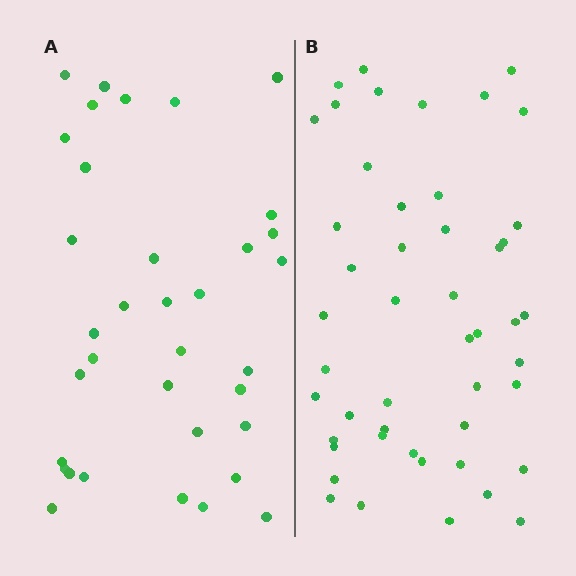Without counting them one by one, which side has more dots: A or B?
Region B (the right region) has more dots.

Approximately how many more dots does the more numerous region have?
Region B has approximately 15 more dots than region A.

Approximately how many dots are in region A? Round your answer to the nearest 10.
About 40 dots. (The exact count is 35, which rounds to 40.)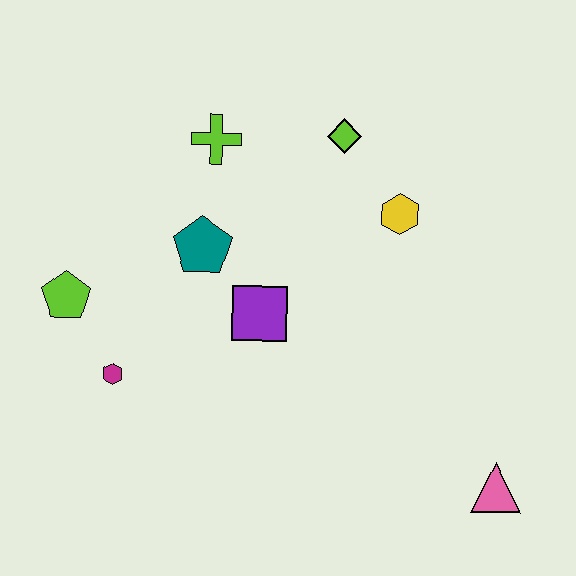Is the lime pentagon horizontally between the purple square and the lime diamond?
No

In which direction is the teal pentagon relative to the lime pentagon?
The teal pentagon is to the right of the lime pentagon.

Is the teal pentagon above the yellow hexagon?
No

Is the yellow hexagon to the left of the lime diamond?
No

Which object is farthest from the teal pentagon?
The pink triangle is farthest from the teal pentagon.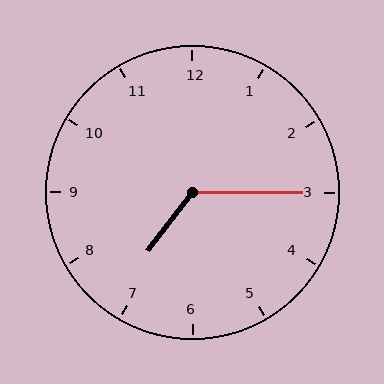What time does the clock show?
7:15.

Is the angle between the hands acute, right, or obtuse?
It is obtuse.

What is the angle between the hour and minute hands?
Approximately 128 degrees.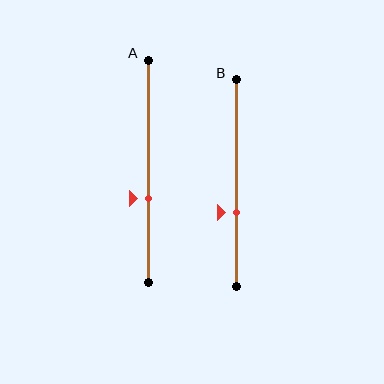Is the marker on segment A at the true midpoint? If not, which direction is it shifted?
No, the marker on segment A is shifted downward by about 12% of the segment length.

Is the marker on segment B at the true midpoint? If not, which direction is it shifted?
No, the marker on segment B is shifted downward by about 14% of the segment length.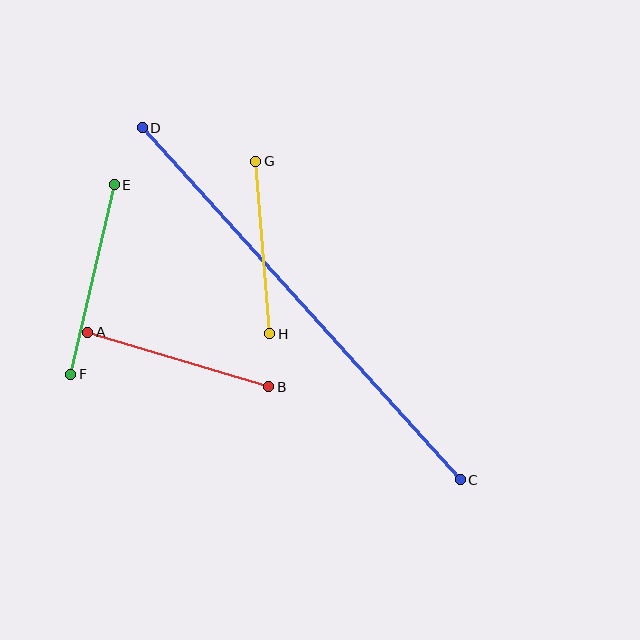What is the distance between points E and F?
The distance is approximately 195 pixels.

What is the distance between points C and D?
The distance is approximately 475 pixels.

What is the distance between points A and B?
The distance is approximately 189 pixels.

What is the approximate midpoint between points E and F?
The midpoint is at approximately (92, 279) pixels.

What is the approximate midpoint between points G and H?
The midpoint is at approximately (263, 248) pixels.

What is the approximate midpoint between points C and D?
The midpoint is at approximately (301, 304) pixels.